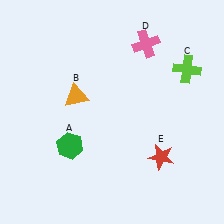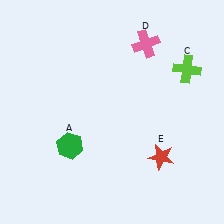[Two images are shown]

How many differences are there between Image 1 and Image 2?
There is 1 difference between the two images.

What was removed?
The orange triangle (B) was removed in Image 2.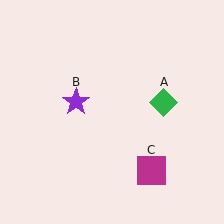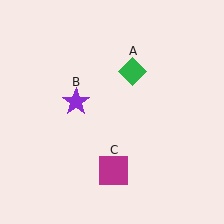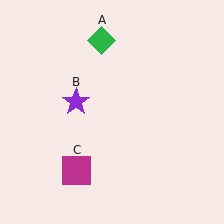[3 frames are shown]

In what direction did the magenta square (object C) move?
The magenta square (object C) moved left.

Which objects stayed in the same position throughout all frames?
Purple star (object B) remained stationary.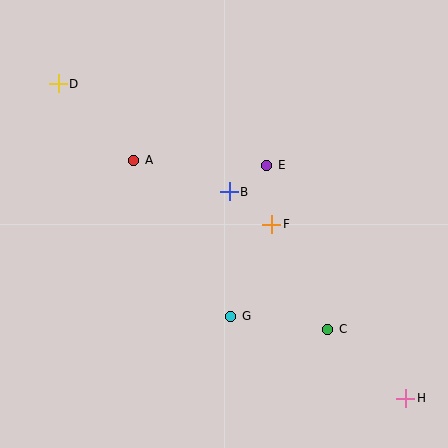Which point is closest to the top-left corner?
Point D is closest to the top-left corner.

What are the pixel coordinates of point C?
Point C is at (328, 329).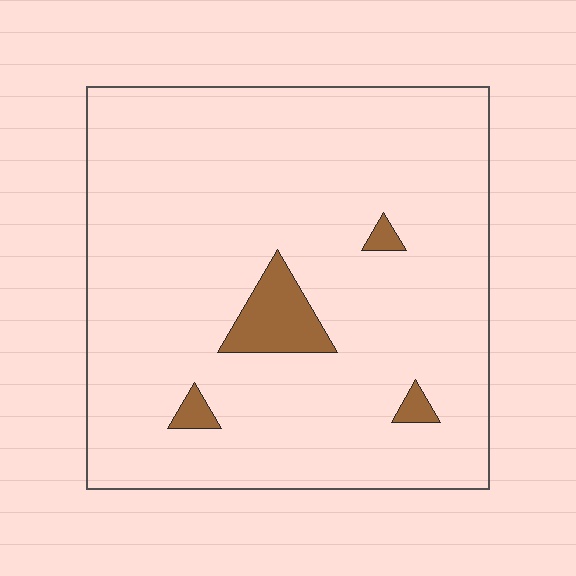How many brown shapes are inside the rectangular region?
4.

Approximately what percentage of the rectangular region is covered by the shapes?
Approximately 5%.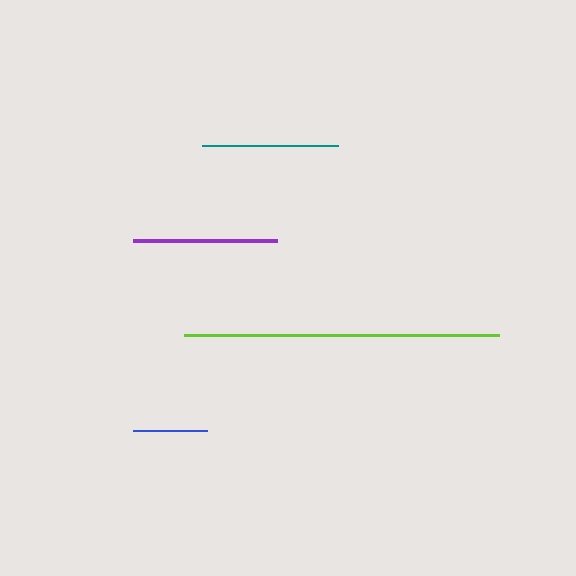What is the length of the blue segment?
The blue segment is approximately 74 pixels long.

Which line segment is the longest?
The lime line is the longest at approximately 315 pixels.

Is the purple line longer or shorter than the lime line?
The lime line is longer than the purple line.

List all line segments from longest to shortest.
From longest to shortest: lime, purple, teal, blue.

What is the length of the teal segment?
The teal segment is approximately 135 pixels long.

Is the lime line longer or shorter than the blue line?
The lime line is longer than the blue line.